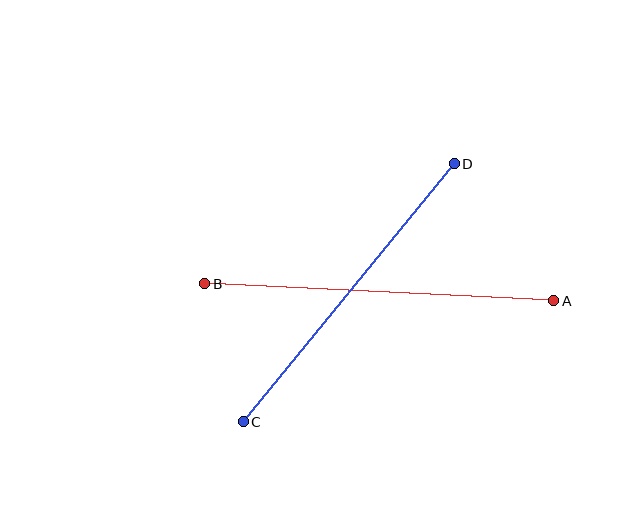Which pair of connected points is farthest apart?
Points A and B are farthest apart.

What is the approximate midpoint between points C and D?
The midpoint is at approximately (349, 293) pixels.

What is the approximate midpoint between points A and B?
The midpoint is at approximately (379, 292) pixels.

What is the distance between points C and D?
The distance is approximately 333 pixels.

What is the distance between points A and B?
The distance is approximately 349 pixels.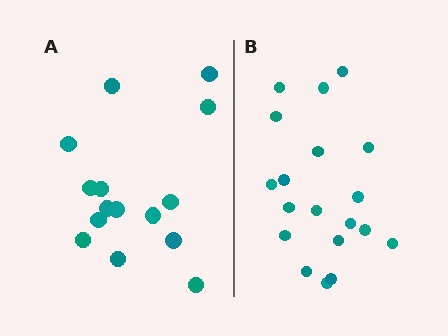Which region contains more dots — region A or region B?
Region B (the right region) has more dots.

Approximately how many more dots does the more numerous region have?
Region B has about 4 more dots than region A.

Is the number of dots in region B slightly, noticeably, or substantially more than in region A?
Region B has noticeably more, but not dramatically so. The ratio is roughly 1.3 to 1.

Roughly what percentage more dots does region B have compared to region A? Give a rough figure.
About 25% more.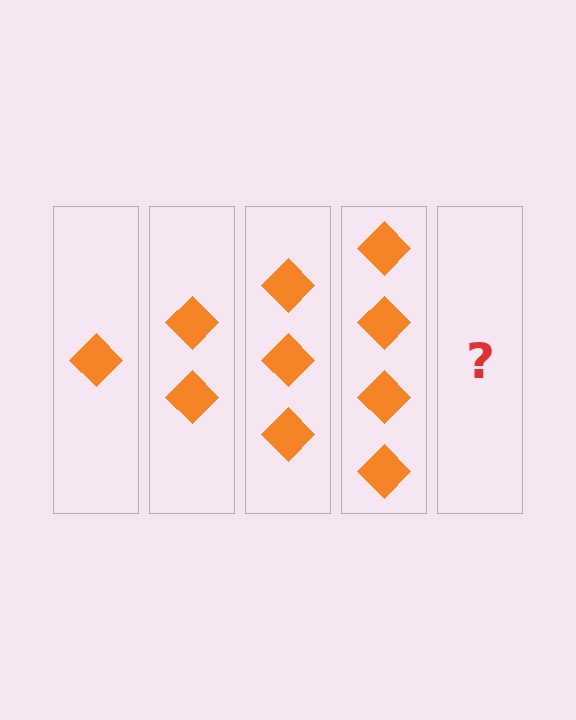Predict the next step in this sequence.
The next step is 5 diamonds.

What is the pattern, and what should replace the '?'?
The pattern is that each step adds one more diamond. The '?' should be 5 diamonds.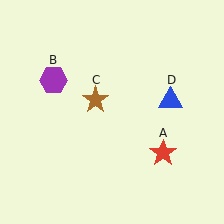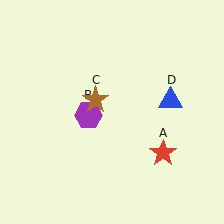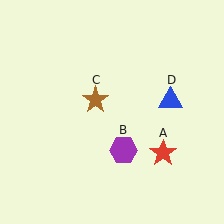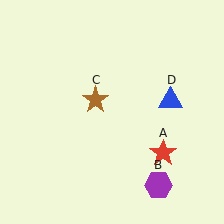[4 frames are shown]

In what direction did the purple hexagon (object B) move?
The purple hexagon (object B) moved down and to the right.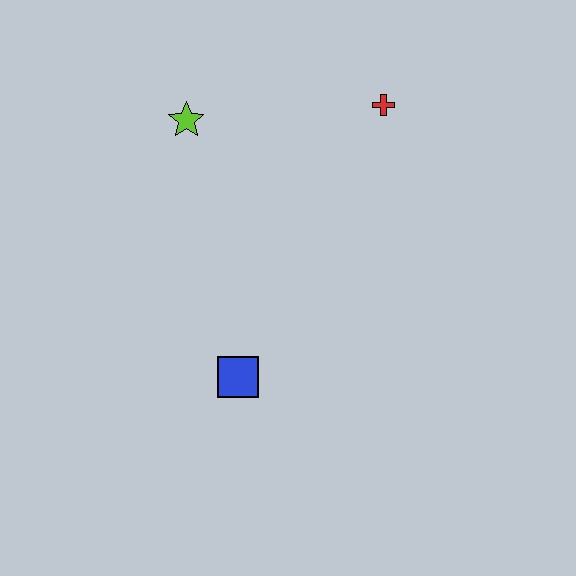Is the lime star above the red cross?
No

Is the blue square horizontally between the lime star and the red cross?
Yes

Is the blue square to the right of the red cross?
No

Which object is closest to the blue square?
The lime star is closest to the blue square.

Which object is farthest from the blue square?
The red cross is farthest from the blue square.